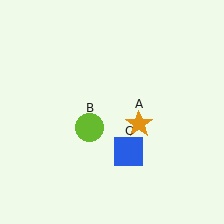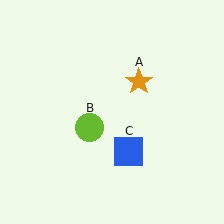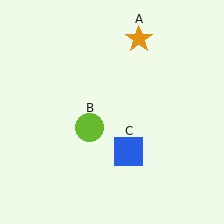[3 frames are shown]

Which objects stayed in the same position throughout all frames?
Lime circle (object B) and blue square (object C) remained stationary.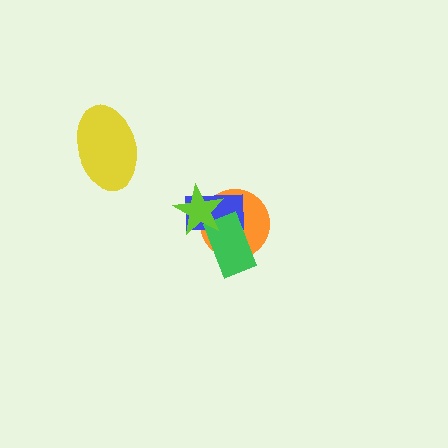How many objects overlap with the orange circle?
3 objects overlap with the orange circle.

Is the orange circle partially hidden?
Yes, it is partially covered by another shape.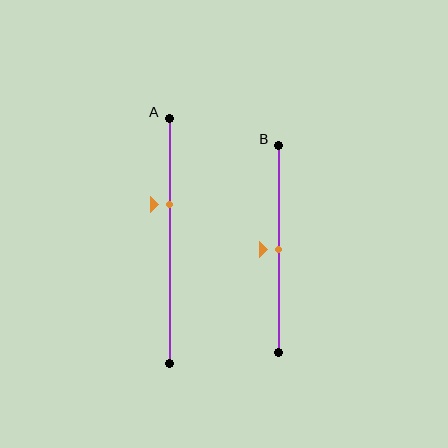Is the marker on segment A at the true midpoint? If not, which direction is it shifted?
No, the marker on segment A is shifted upward by about 15% of the segment length.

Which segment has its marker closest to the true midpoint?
Segment B has its marker closest to the true midpoint.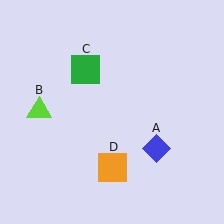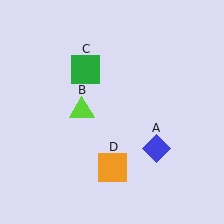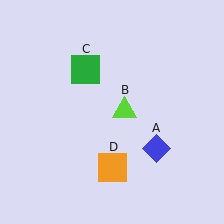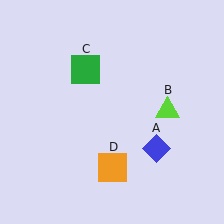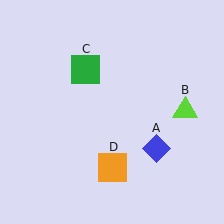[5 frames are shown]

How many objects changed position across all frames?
1 object changed position: lime triangle (object B).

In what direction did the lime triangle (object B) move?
The lime triangle (object B) moved right.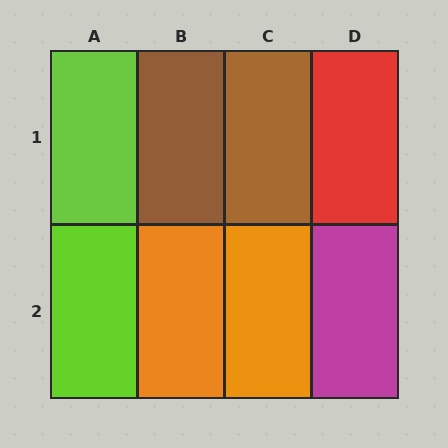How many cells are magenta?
1 cell is magenta.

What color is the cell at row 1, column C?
Brown.